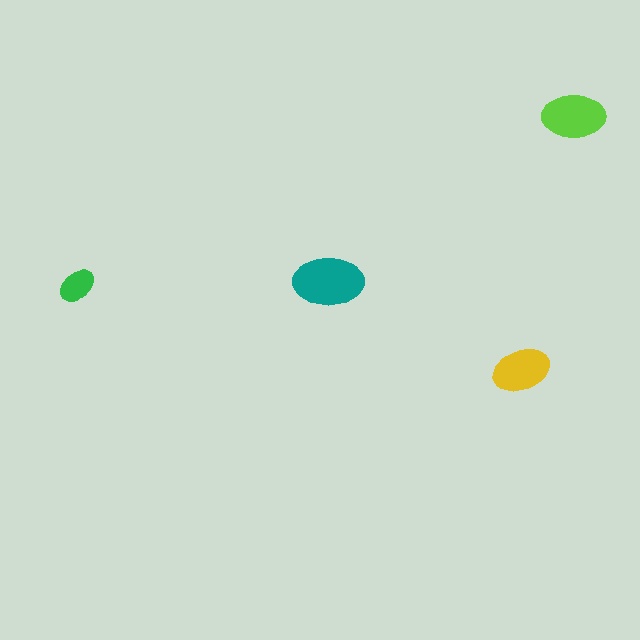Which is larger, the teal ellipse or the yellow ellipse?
The teal one.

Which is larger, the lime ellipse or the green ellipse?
The lime one.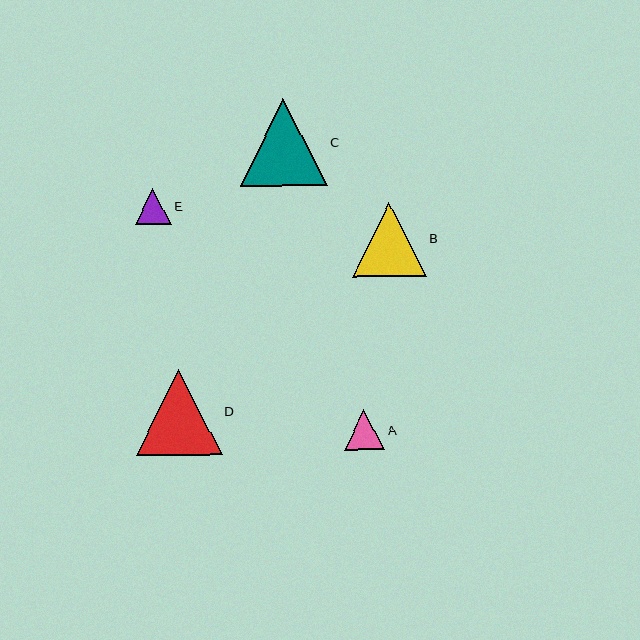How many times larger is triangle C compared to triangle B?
Triangle C is approximately 1.2 times the size of triangle B.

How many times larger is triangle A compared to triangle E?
Triangle A is approximately 1.1 times the size of triangle E.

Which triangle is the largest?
Triangle C is the largest with a size of approximately 87 pixels.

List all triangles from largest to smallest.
From largest to smallest: C, D, B, A, E.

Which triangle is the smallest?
Triangle E is the smallest with a size of approximately 36 pixels.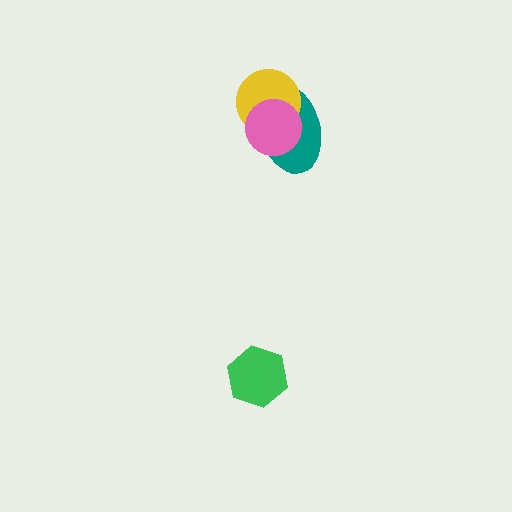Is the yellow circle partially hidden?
Yes, it is partially covered by another shape.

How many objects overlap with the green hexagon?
0 objects overlap with the green hexagon.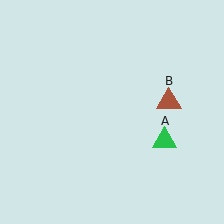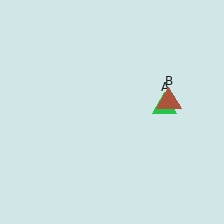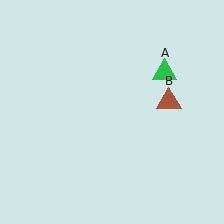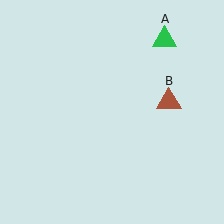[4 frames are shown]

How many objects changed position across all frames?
1 object changed position: green triangle (object A).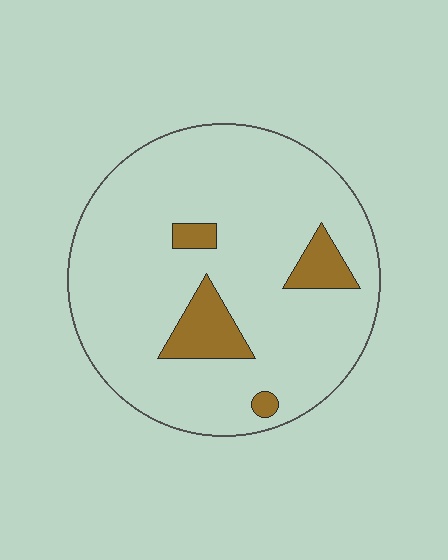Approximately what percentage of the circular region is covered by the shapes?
Approximately 10%.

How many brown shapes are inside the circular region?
4.